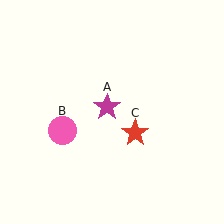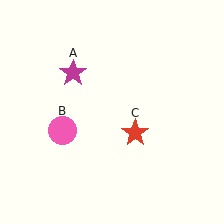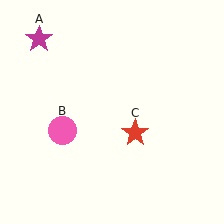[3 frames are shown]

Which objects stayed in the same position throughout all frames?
Pink circle (object B) and red star (object C) remained stationary.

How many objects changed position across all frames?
1 object changed position: magenta star (object A).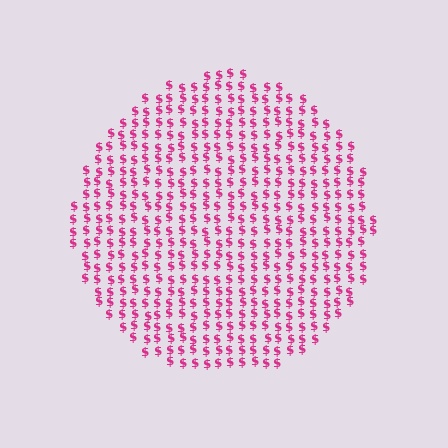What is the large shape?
The large shape is a circle.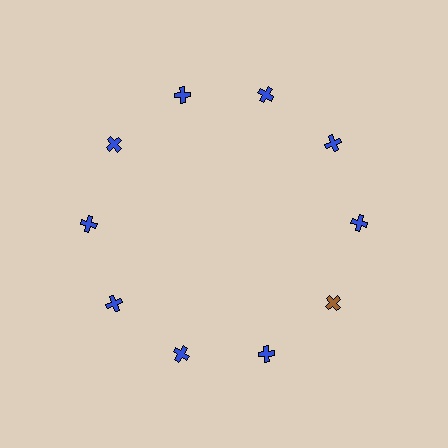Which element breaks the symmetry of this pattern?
The brown cross at roughly the 4 o'clock position breaks the symmetry. All other shapes are blue crosses.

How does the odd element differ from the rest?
It has a different color: brown instead of blue.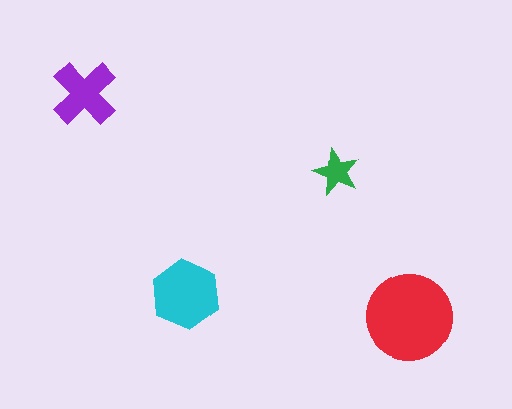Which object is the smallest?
The green star.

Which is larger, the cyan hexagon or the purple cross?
The cyan hexagon.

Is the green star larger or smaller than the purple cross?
Smaller.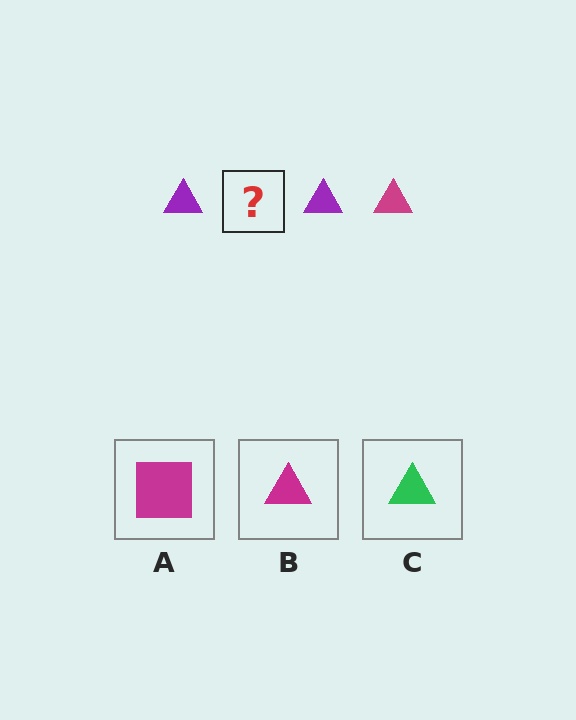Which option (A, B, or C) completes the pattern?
B.